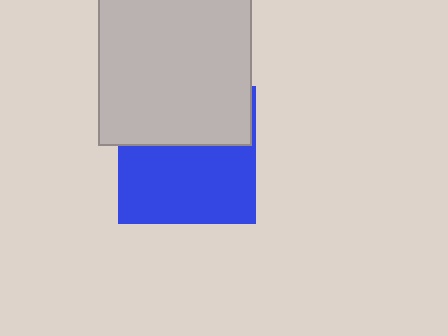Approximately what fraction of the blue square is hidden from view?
Roughly 42% of the blue square is hidden behind the light gray rectangle.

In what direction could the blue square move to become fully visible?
The blue square could move down. That would shift it out from behind the light gray rectangle entirely.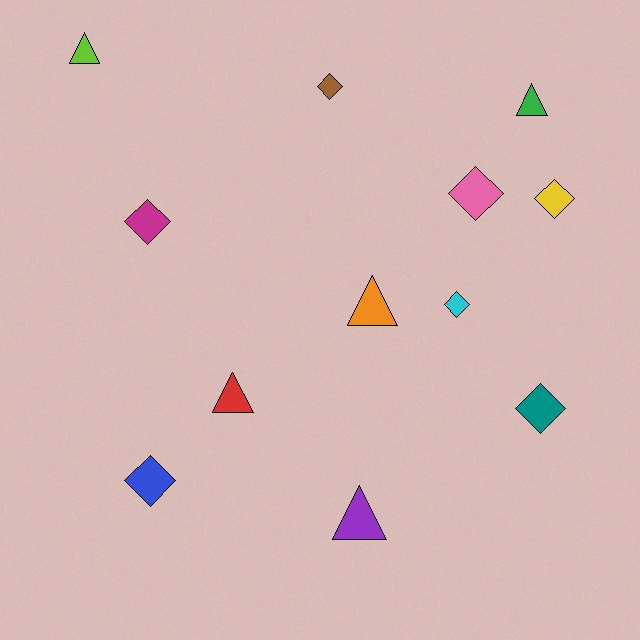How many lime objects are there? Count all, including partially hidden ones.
There is 1 lime object.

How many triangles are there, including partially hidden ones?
There are 5 triangles.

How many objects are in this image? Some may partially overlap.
There are 12 objects.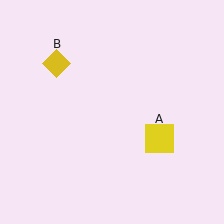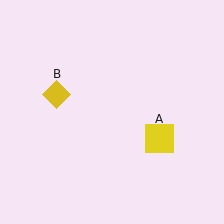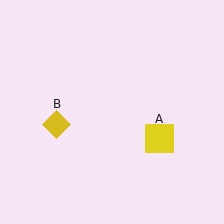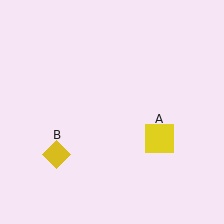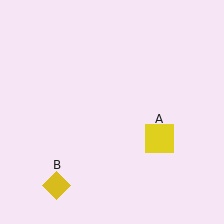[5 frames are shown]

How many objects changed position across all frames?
1 object changed position: yellow diamond (object B).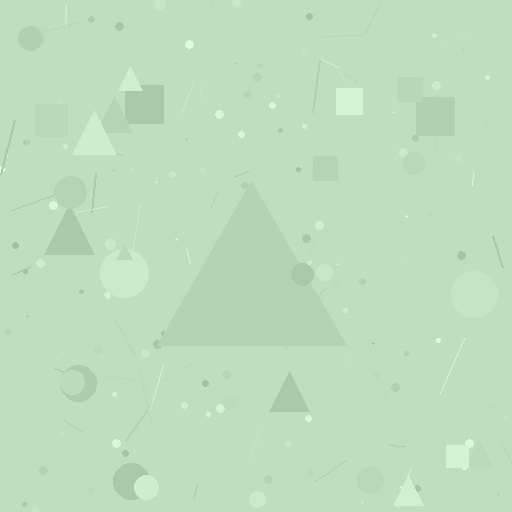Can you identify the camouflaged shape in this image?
The camouflaged shape is a triangle.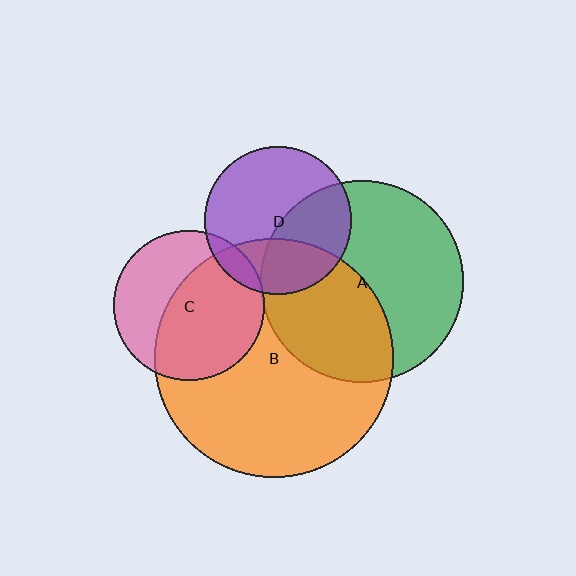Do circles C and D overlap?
Yes.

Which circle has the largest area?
Circle B (orange).